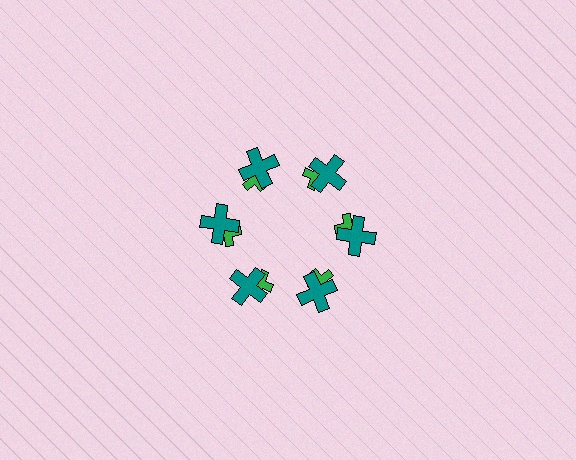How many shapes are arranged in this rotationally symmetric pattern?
There are 12 shapes, arranged in 6 groups of 2.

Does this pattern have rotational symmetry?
Yes, this pattern has 6-fold rotational symmetry. It looks the same after rotating 60 degrees around the center.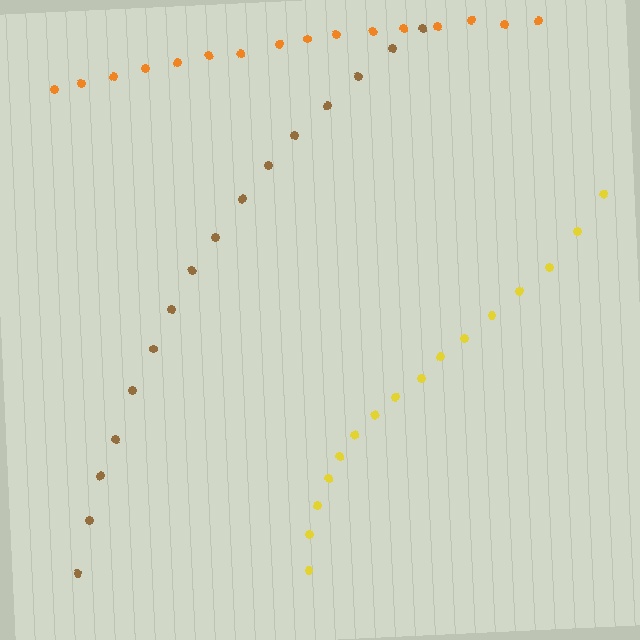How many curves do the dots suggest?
There are 3 distinct paths.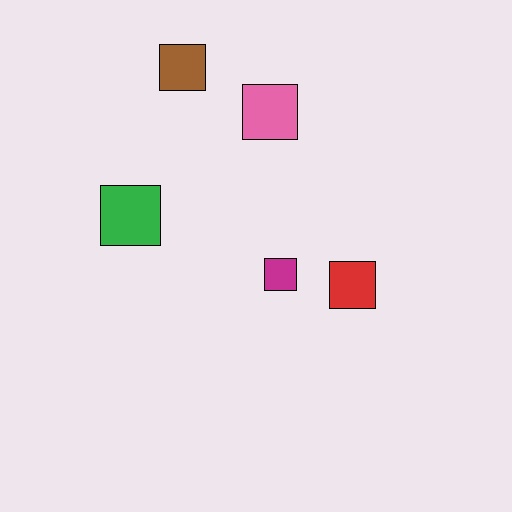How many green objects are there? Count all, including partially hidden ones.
There is 1 green object.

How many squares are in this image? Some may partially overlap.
There are 5 squares.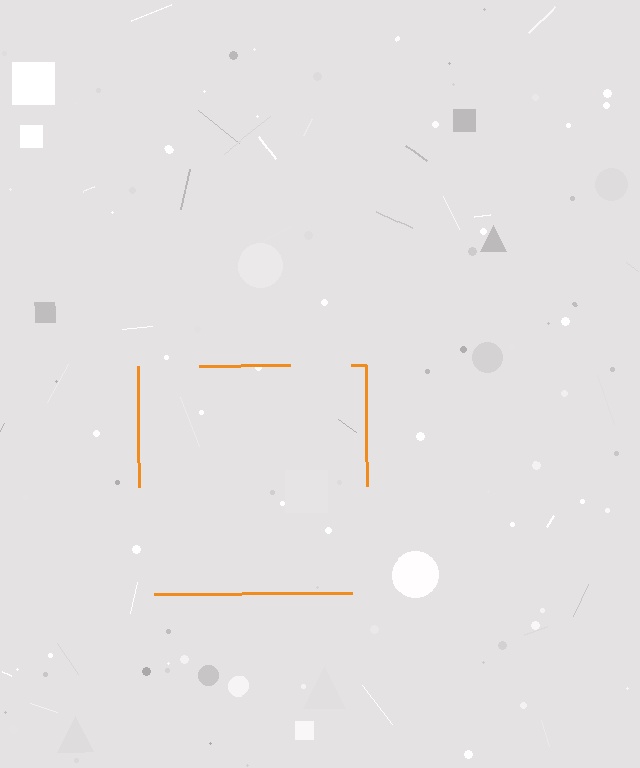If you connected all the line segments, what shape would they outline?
They would outline a square.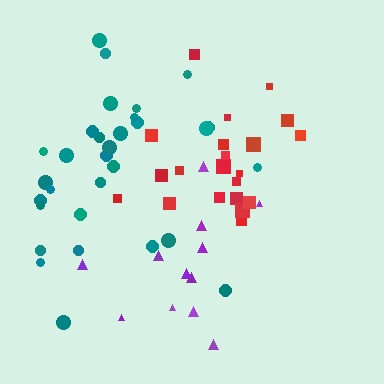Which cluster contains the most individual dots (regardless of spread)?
Teal (31).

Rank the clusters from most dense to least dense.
red, teal, purple.